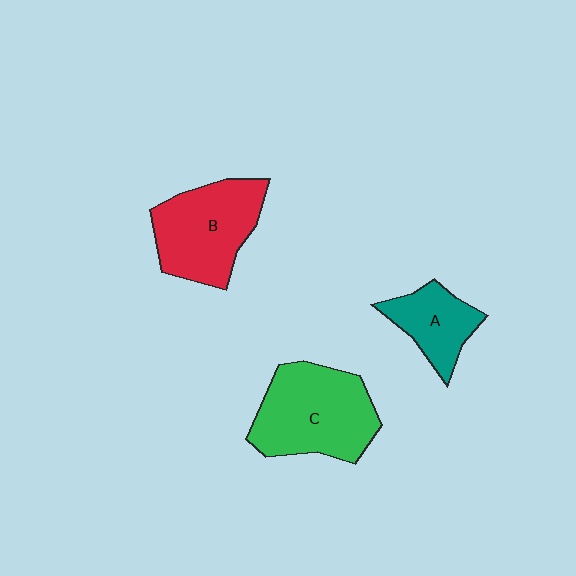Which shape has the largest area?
Shape C (green).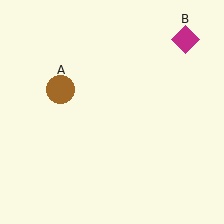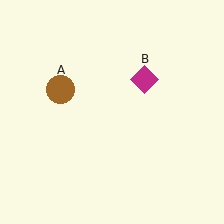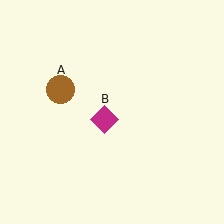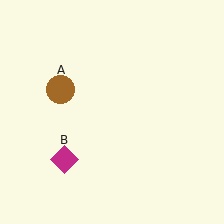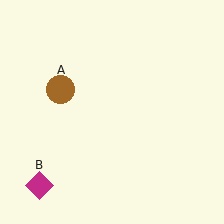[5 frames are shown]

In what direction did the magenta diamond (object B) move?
The magenta diamond (object B) moved down and to the left.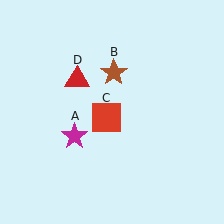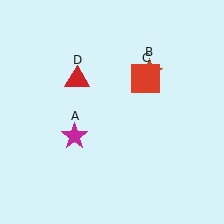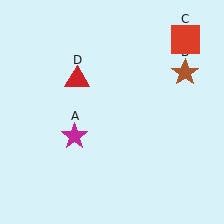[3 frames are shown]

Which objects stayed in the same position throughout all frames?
Magenta star (object A) and red triangle (object D) remained stationary.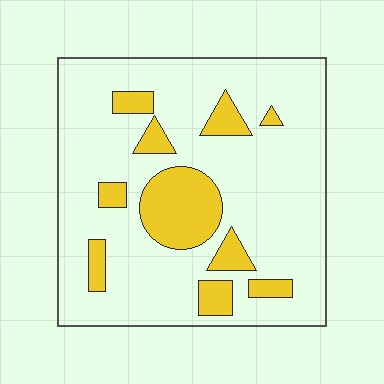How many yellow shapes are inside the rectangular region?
10.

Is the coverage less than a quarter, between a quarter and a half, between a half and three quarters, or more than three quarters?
Less than a quarter.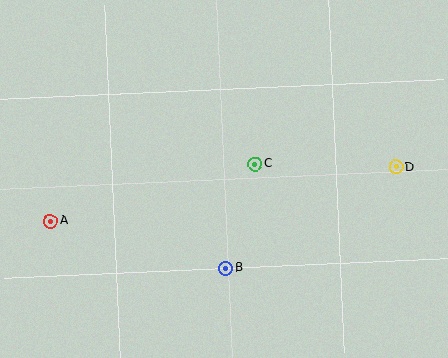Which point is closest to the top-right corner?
Point D is closest to the top-right corner.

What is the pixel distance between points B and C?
The distance between B and C is 108 pixels.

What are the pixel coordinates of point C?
Point C is at (255, 164).